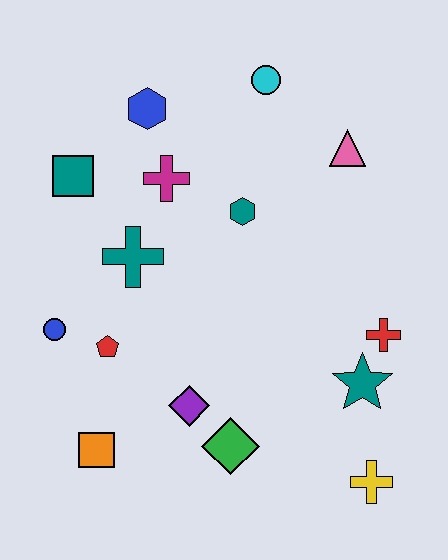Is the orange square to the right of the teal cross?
No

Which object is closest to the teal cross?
The magenta cross is closest to the teal cross.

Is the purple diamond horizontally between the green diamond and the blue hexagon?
Yes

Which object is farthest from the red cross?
The teal square is farthest from the red cross.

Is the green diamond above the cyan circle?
No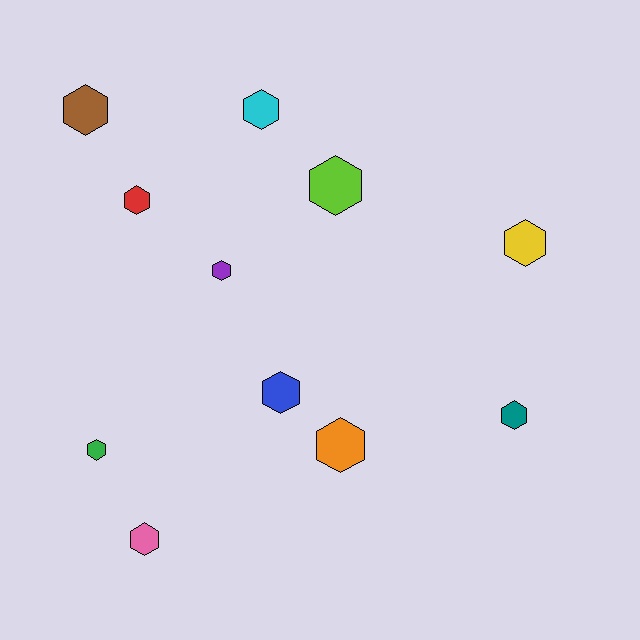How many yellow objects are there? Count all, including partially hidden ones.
There is 1 yellow object.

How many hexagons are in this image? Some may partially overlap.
There are 11 hexagons.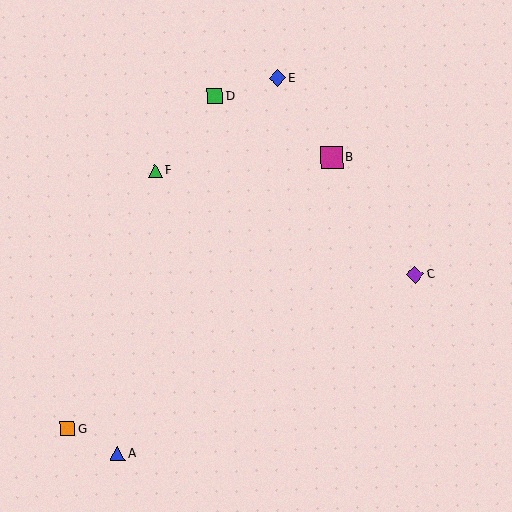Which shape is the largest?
The magenta square (labeled B) is the largest.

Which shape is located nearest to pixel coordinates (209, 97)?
The green square (labeled D) at (215, 96) is nearest to that location.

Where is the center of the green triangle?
The center of the green triangle is at (155, 171).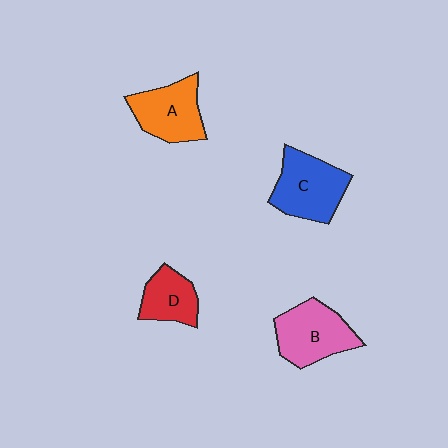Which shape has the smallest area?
Shape D (red).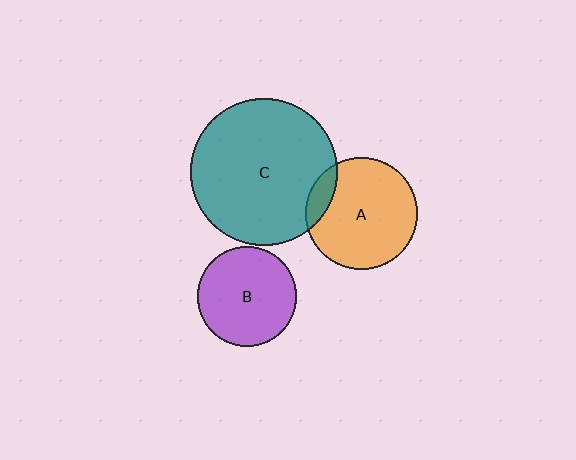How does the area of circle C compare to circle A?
Approximately 1.7 times.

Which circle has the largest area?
Circle C (teal).